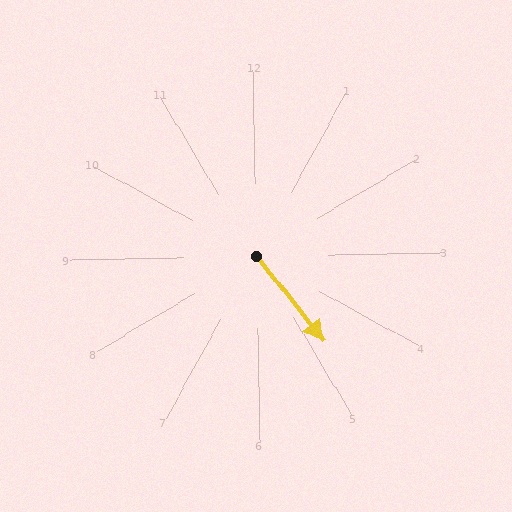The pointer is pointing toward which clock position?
Roughly 5 o'clock.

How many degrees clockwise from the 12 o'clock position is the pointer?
Approximately 142 degrees.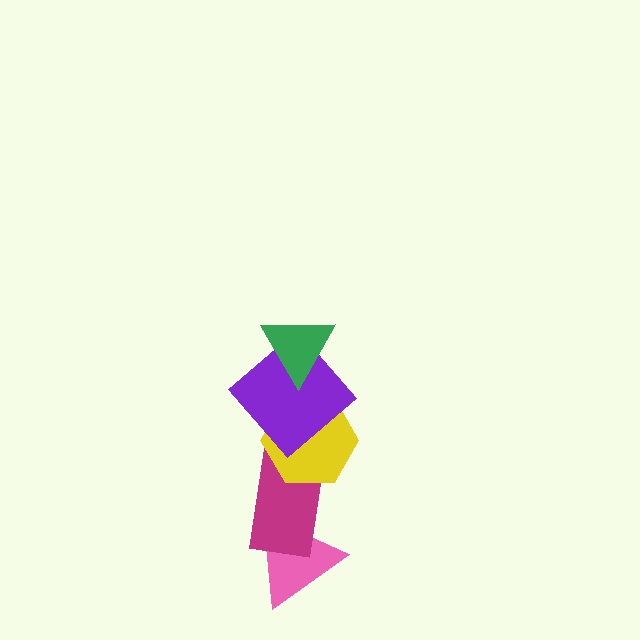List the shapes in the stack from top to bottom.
From top to bottom: the green triangle, the purple diamond, the yellow hexagon, the magenta rectangle, the pink triangle.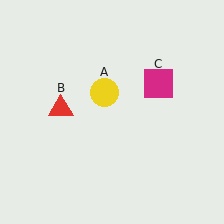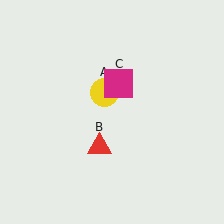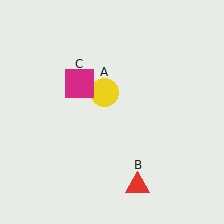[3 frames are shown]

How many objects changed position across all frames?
2 objects changed position: red triangle (object B), magenta square (object C).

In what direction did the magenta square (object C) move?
The magenta square (object C) moved left.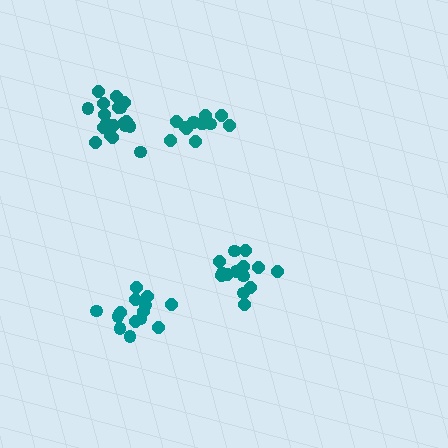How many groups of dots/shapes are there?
There are 4 groups.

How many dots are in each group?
Group 1: 14 dots, Group 2: 14 dots, Group 3: 13 dots, Group 4: 19 dots (60 total).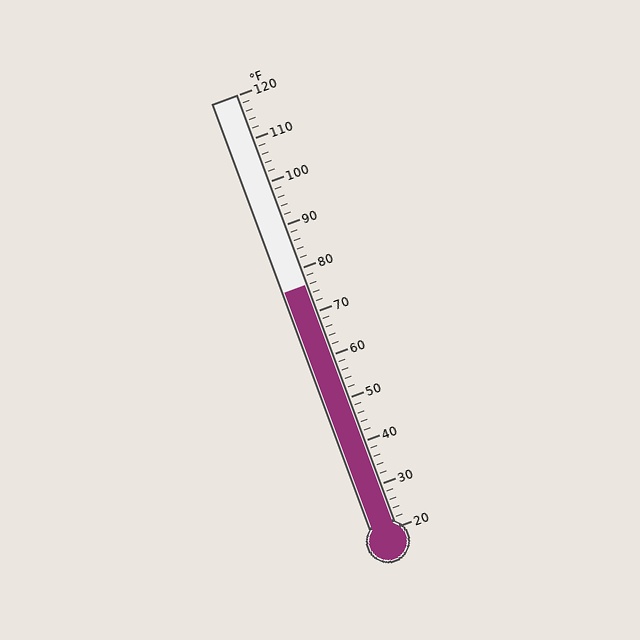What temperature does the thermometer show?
The thermometer shows approximately 76°F.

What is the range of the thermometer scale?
The thermometer scale ranges from 20°F to 120°F.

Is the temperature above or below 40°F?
The temperature is above 40°F.